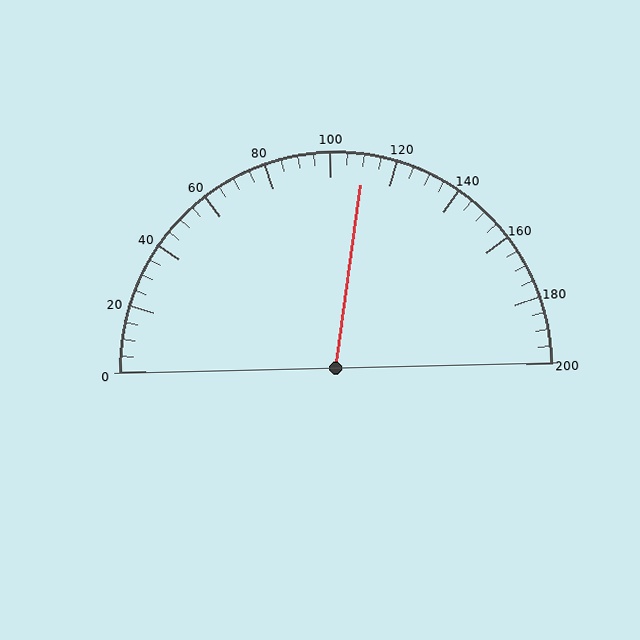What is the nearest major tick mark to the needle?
The nearest major tick mark is 120.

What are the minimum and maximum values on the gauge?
The gauge ranges from 0 to 200.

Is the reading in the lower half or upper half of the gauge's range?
The reading is in the upper half of the range (0 to 200).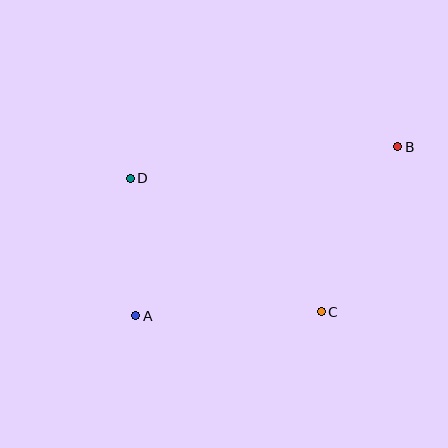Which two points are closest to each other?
Points A and D are closest to each other.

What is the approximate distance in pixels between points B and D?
The distance between B and D is approximately 269 pixels.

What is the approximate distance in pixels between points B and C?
The distance between B and C is approximately 182 pixels.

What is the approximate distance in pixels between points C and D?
The distance between C and D is approximately 233 pixels.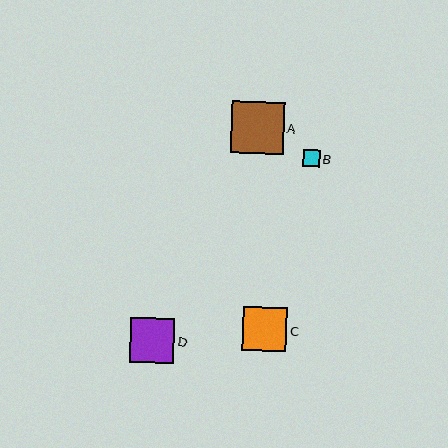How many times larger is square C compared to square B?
Square C is approximately 2.6 times the size of square B.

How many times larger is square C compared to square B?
Square C is approximately 2.6 times the size of square B.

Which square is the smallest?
Square B is the smallest with a size of approximately 17 pixels.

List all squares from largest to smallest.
From largest to smallest: A, D, C, B.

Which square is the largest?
Square A is the largest with a size of approximately 52 pixels.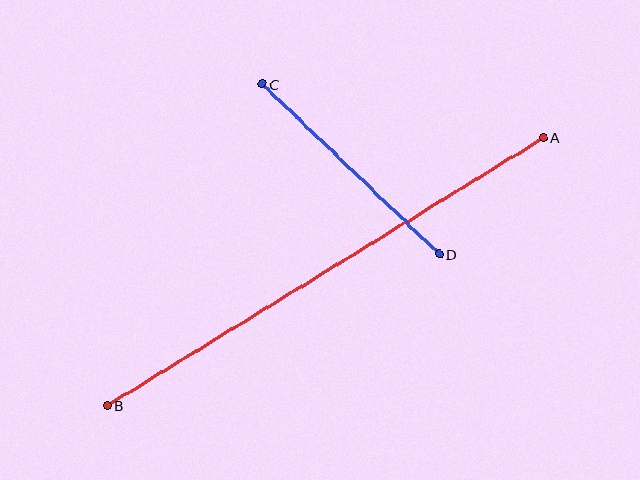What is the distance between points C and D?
The distance is approximately 245 pixels.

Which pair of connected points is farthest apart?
Points A and B are farthest apart.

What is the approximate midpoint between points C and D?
The midpoint is at approximately (351, 169) pixels.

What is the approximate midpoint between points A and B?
The midpoint is at approximately (325, 272) pixels.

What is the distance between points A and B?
The distance is approximately 512 pixels.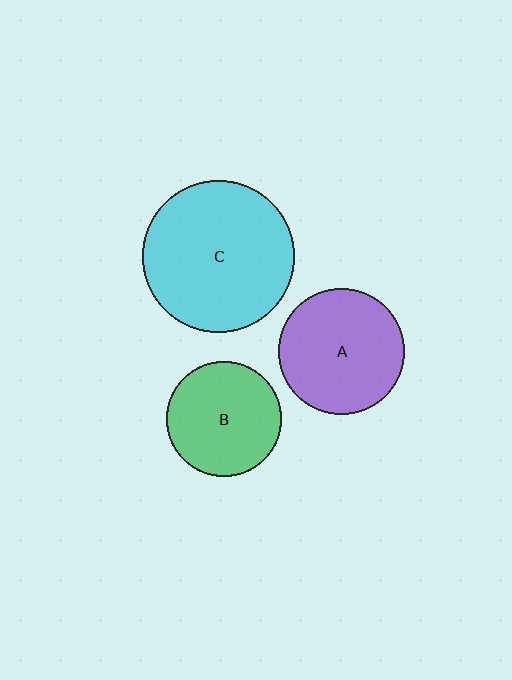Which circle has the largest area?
Circle C (cyan).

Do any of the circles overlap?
No, none of the circles overlap.